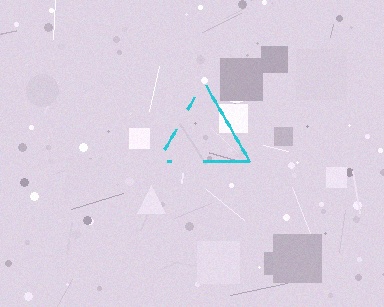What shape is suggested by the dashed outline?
The dashed outline suggests a triangle.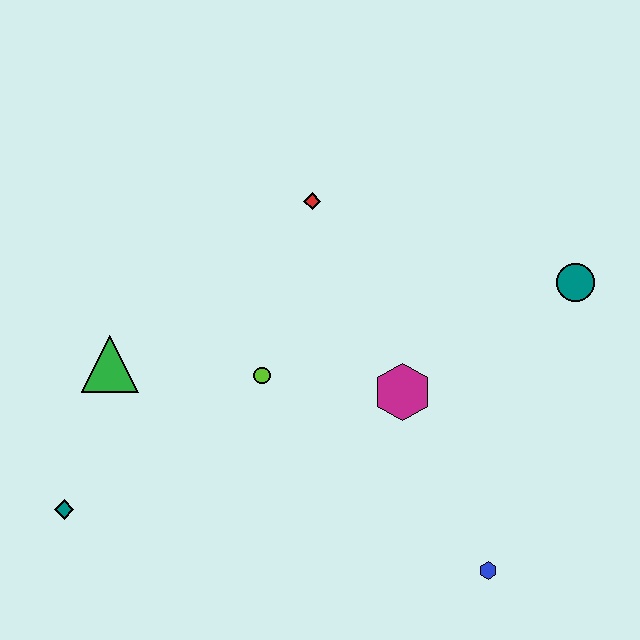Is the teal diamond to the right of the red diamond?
No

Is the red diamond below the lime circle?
No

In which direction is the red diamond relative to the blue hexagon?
The red diamond is above the blue hexagon.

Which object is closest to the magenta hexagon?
The lime circle is closest to the magenta hexagon.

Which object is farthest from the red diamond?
The blue hexagon is farthest from the red diamond.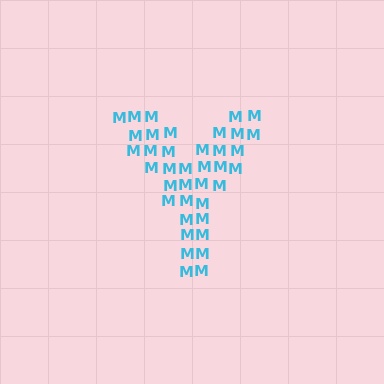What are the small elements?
The small elements are letter M's.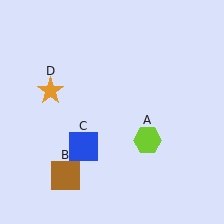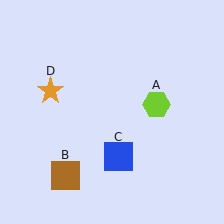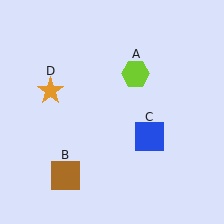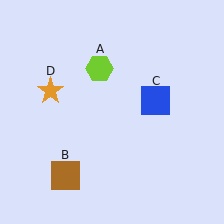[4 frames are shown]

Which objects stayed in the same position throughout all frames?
Brown square (object B) and orange star (object D) remained stationary.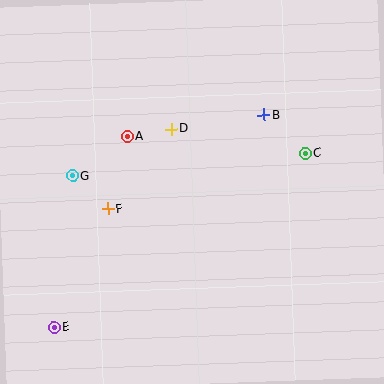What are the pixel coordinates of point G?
Point G is at (72, 176).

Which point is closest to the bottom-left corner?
Point E is closest to the bottom-left corner.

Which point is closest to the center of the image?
Point D at (171, 129) is closest to the center.